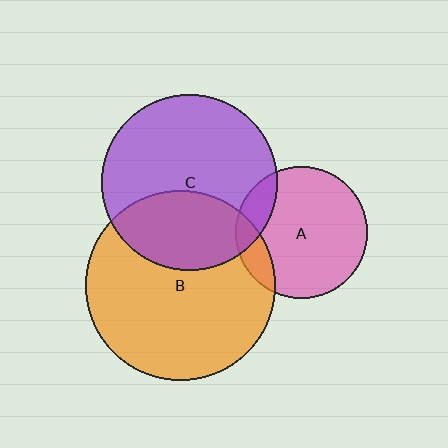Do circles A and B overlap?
Yes.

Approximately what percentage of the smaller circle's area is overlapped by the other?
Approximately 15%.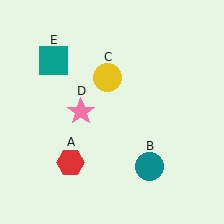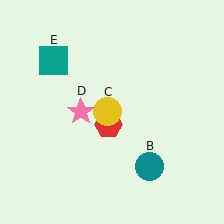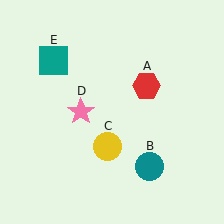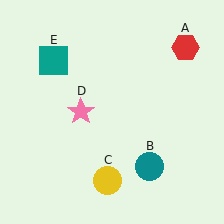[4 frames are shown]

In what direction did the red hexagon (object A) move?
The red hexagon (object A) moved up and to the right.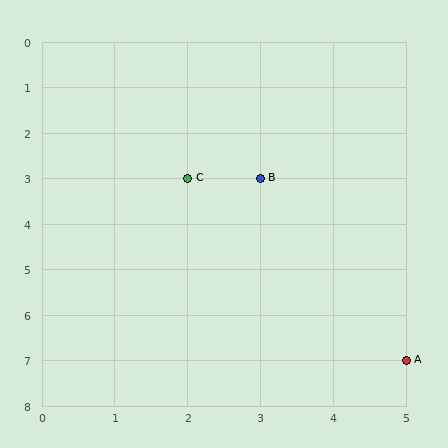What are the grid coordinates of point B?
Point B is at grid coordinates (3, 3).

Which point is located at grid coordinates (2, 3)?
Point C is at (2, 3).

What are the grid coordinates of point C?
Point C is at grid coordinates (2, 3).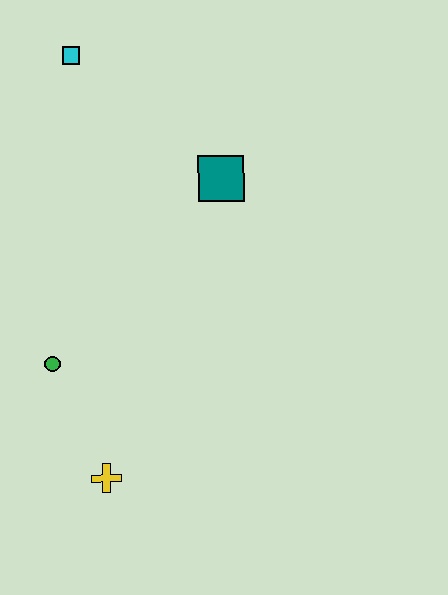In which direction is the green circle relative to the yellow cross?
The green circle is above the yellow cross.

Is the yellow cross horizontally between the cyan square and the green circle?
No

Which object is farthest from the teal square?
The yellow cross is farthest from the teal square.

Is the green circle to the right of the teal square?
No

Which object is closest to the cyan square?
The teal square is closest to the cyan square.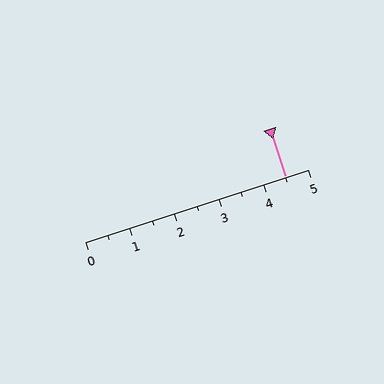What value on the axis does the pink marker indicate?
The marker indicates approximately 4.5.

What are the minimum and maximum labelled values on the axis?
The axis runs from 0 to 5.